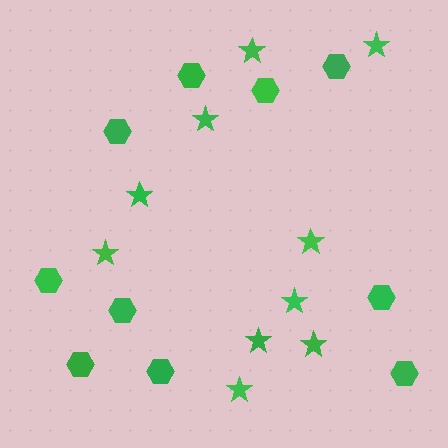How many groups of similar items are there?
There are 2 groups: one group of hexagons (10) and one group of stars (10).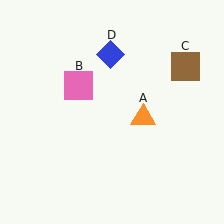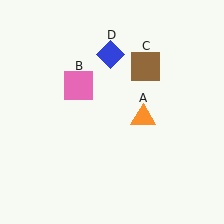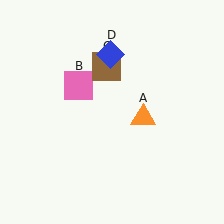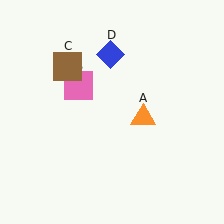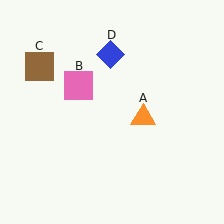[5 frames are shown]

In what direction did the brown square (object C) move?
The brown square (object C) moved left.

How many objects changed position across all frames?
1 object changed position: brown square (object C).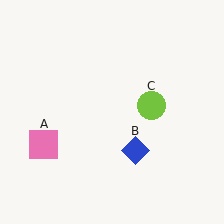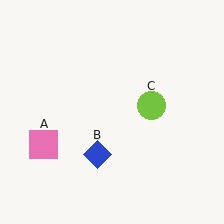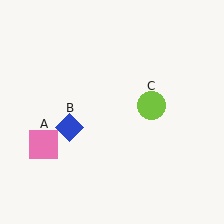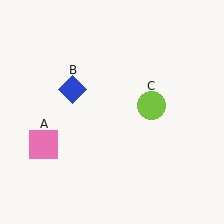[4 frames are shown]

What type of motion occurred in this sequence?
The blue diamond (object B) rotated clockwise around the center of the scene.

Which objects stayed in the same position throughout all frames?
Pink square (object A) and lime circle (object C) remained stationary.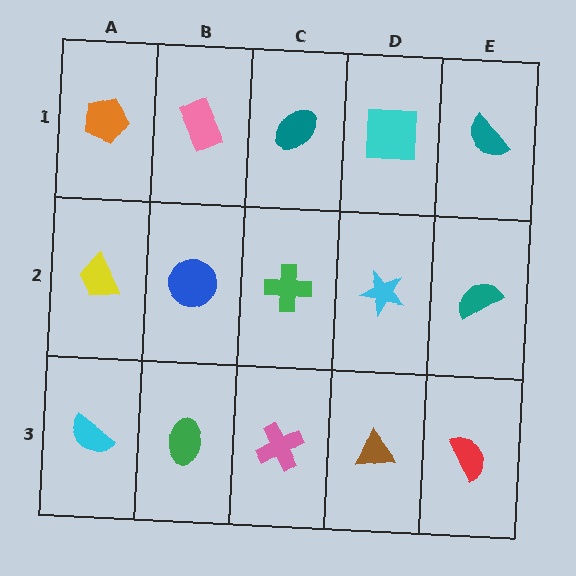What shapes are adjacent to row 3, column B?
A blue circle (row 2, column B), a cyan semicircle (row 3, column A), a pink cross (row 3, column C).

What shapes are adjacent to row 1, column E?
A teal semicircle (row 2, column E), a cyan square (row 1, column D).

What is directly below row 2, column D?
A brown triangle.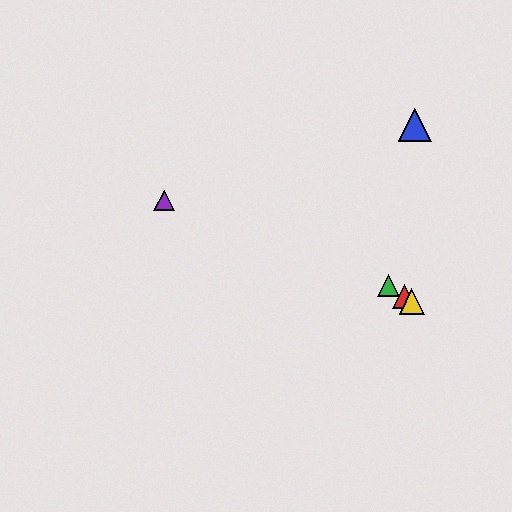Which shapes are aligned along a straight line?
The red triangle, the green triangle, the yellow triangle are aligned along a straight line.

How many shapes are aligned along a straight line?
3 shapes (the red triangle, the green triangle, the yellow triangle) are aligned along a straight line.